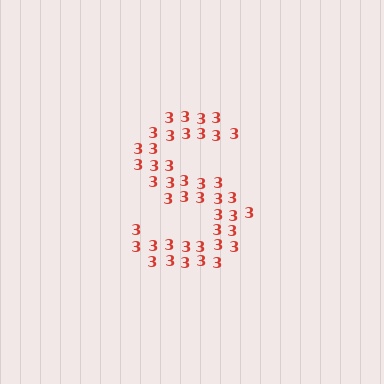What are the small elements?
The small elements are digit 3's.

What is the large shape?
The large shape is the letter S.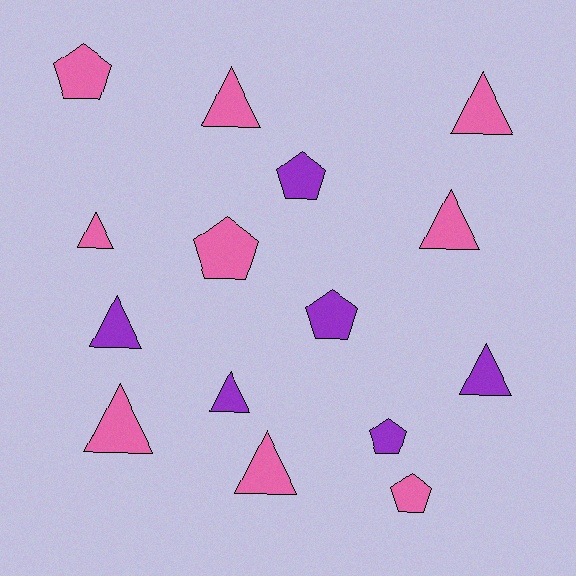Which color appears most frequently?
Pink, with 9 objects.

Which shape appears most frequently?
Triangle, with 9 objects.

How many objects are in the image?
There are 15 objects.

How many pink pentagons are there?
There are 3 pink pentagons.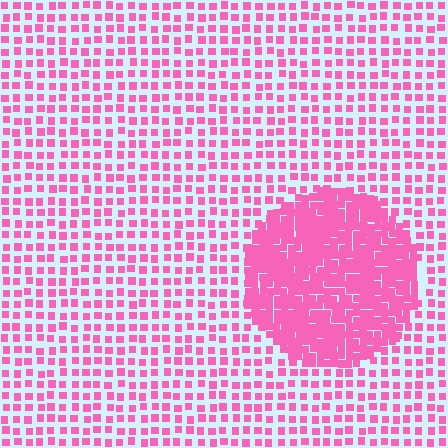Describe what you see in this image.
The image contains small pink elements arranged at two different densities. A circle-shaped region is visible where the elements are more densely packed than the surrounding area.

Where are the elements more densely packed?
The elements are more densely packed inside the circle boundary.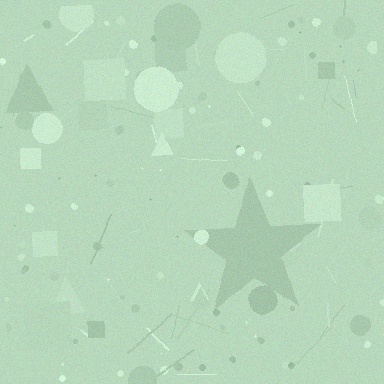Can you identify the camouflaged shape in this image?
The camouflaged shape is a star.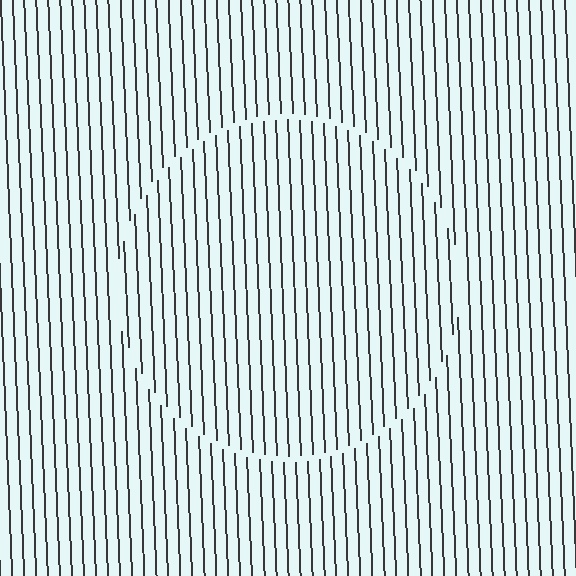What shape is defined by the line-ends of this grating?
An illusory circle. The interior of the shape contains the same grating, shifted by half a period — the contour is defined by the phase discontinuity where line-ends from the inner and outer gratings abut.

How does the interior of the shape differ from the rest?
The interior of the shape contains the same grating, shifted by half a period — the contour is defined by the phase discontinuity where line-ends from the inner and outer gratings abut.